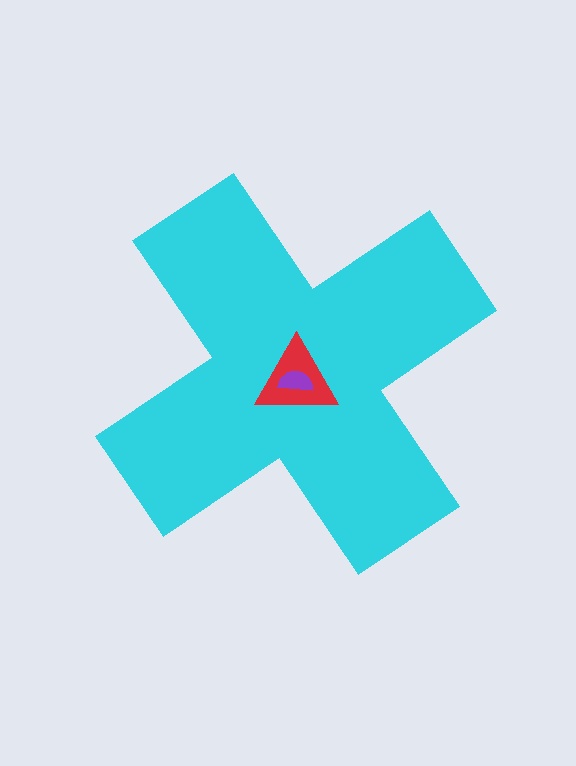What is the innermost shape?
The purple semicircle.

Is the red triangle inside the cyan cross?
Yes.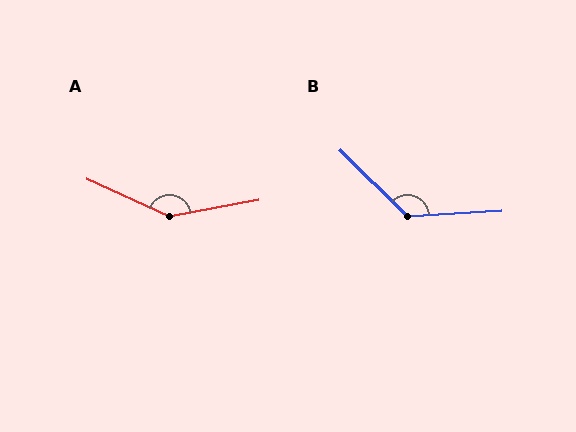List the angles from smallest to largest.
B (132°), A (145°).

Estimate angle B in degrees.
Approximately 132 degrees.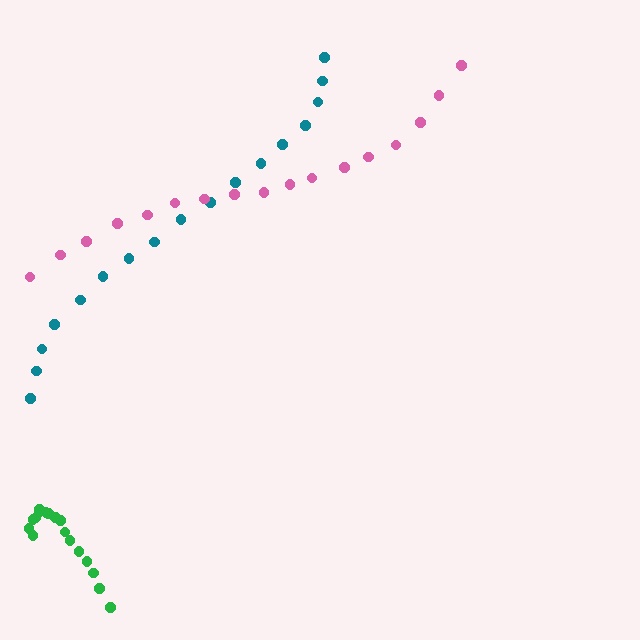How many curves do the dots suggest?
There are 3 distinct paths.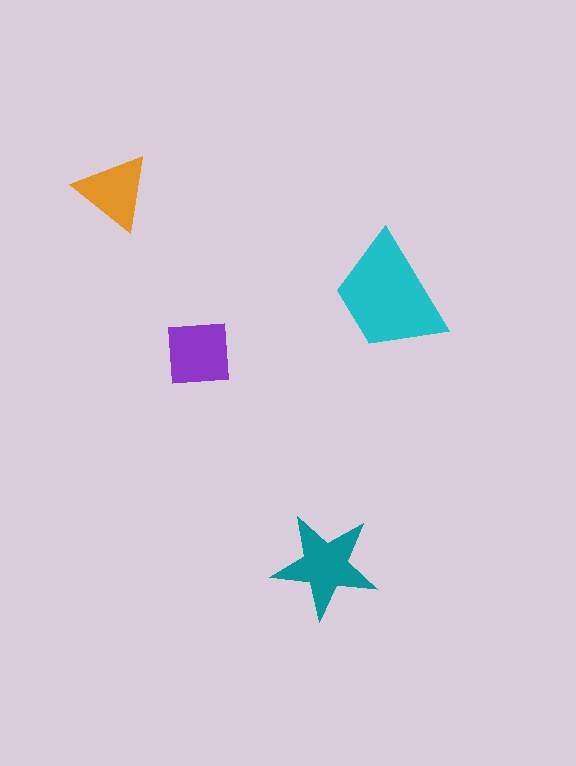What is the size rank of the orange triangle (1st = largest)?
4th.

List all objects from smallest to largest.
The orange triangle, the purple square, the teal star, the cyan trapezoid.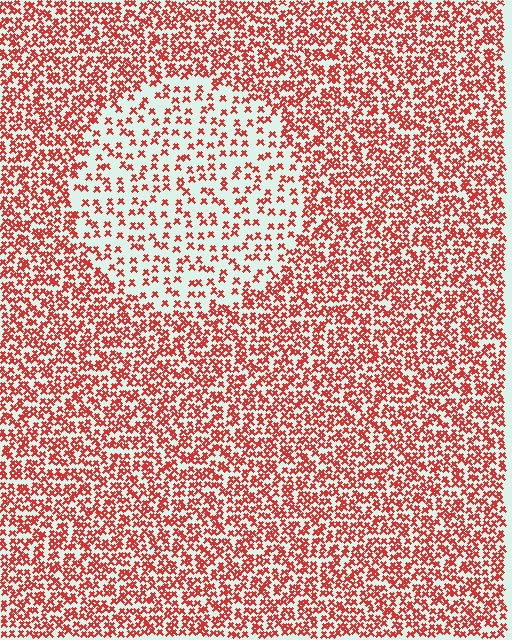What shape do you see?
I see a circle.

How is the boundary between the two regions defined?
The boundary is defined by a change in element density (approximately 2.2x ratio). All elements are the same color, size, and shape.